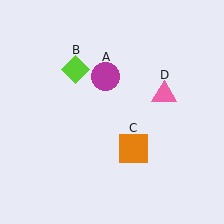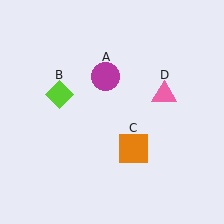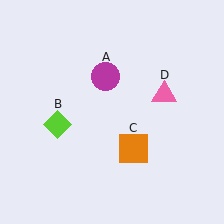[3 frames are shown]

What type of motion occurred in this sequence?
The lime diamond (object B) rotated counterclockwise around the center of the scene.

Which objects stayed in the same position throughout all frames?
Magenta circle (object A) and orange square (object C) and pink triangle (object D) remained stationary.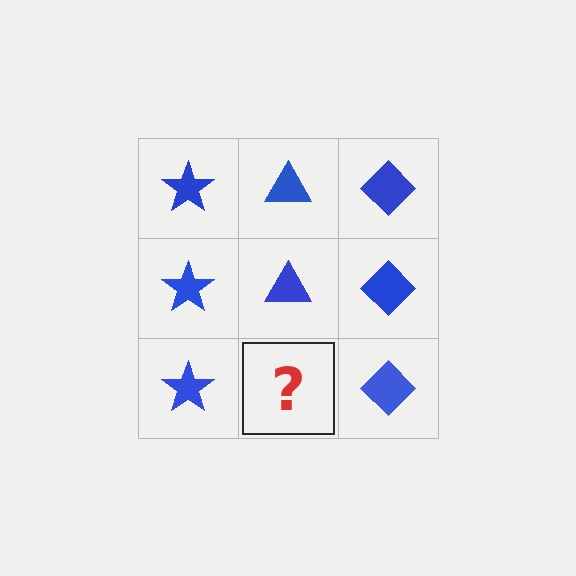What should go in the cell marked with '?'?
The missing cell should contain a blue triangle.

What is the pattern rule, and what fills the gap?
The rule is that each column has a consistent shape. The gap should be filled with a blue triangle.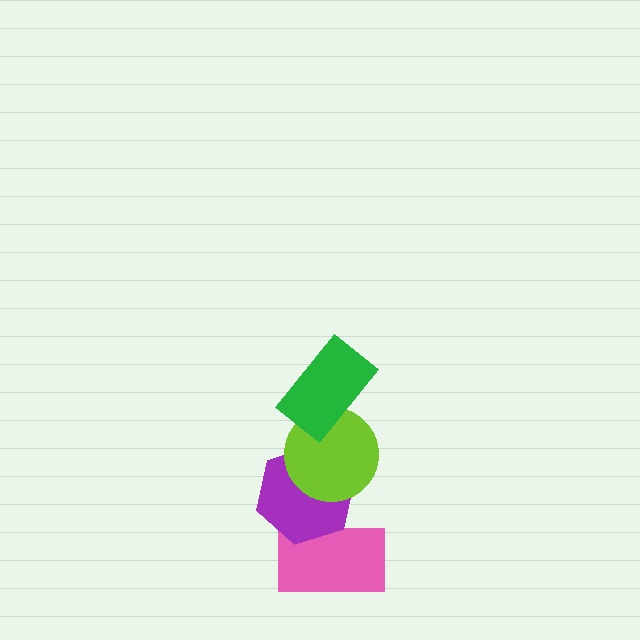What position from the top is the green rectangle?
The green rectangle is 1st from the top.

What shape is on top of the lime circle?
The green rectangle is on top of the lime circle.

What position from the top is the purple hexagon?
The purple hexagon is 3rd from the top.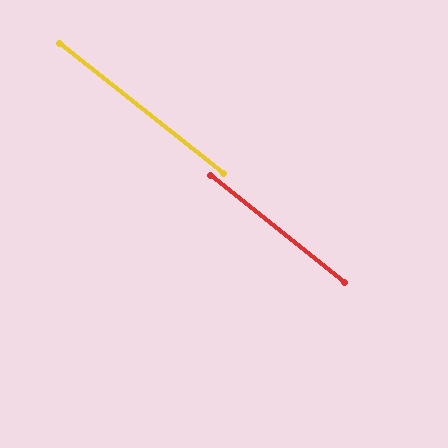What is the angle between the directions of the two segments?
Approximately 0 degrees.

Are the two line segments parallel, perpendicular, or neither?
Parallel — their directions differ by only 0.0°.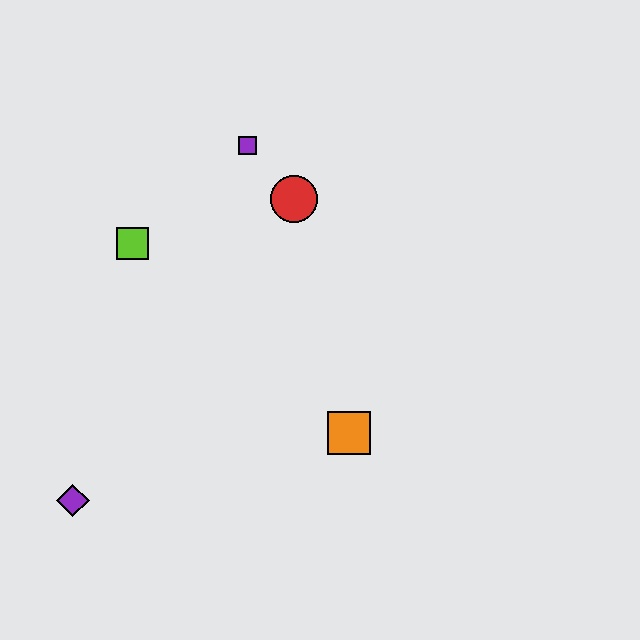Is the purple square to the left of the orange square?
Yes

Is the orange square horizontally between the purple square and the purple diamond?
No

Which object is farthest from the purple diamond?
The purple square is farthest from the purple diamond.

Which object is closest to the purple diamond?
The lime square is closest to the purple diamond.